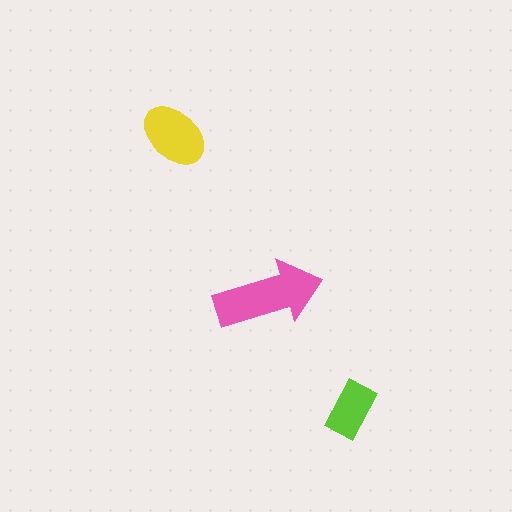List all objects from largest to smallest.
The pink arrow, the yellow ellipse, the lime rectangle.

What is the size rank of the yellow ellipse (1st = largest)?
2nd.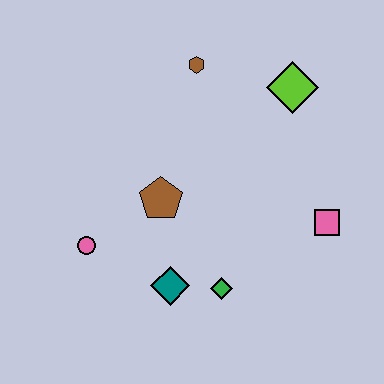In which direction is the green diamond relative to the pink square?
The green diamond is to the left of the pink square.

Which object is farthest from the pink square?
The pink circle is farthest from the pink square.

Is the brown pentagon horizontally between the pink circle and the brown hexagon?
Yes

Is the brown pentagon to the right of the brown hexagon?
No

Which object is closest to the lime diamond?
The brown hexagon is closest to the lime diamond.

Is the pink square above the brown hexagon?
No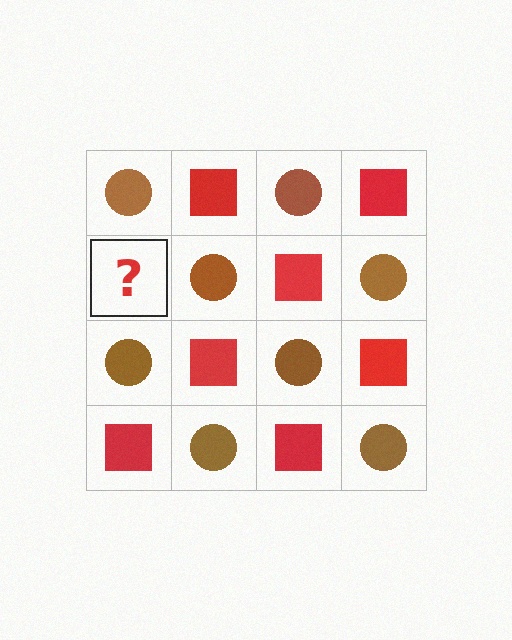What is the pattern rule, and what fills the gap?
The rule is that it alternates brown circle and red square in a checkerboard pattern. The gap should be filled with a red square.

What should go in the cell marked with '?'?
The missing cell should contain a red square.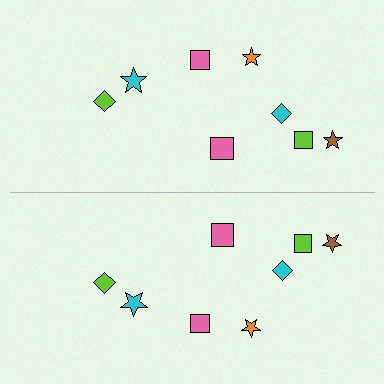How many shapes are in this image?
There are 16 shapes in this image.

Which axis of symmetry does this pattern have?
The pattern has a horizontal axis of symmetry running through the center of the image.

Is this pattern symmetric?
Yes, this pattern has bilateral (reflection) symmetry.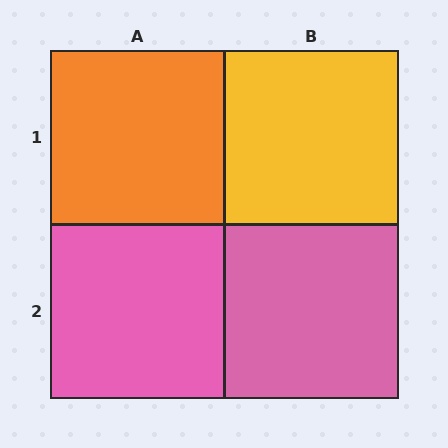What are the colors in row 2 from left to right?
Pink, pink.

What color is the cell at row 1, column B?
Yellow.